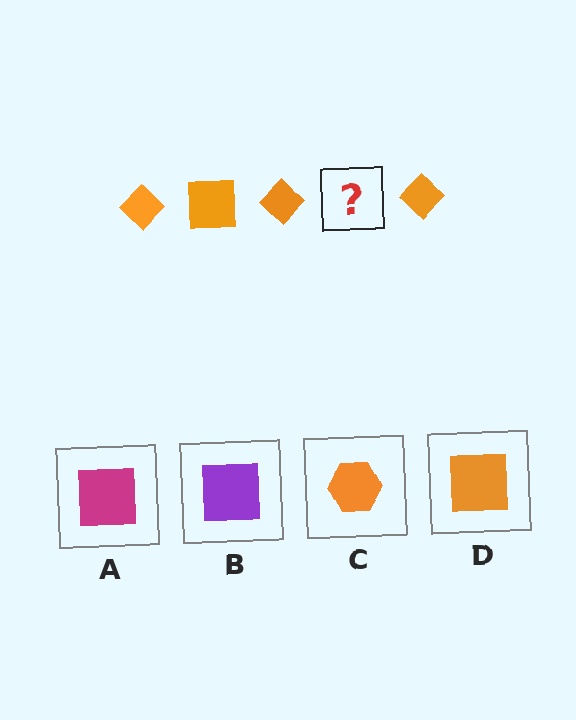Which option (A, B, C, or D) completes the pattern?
D.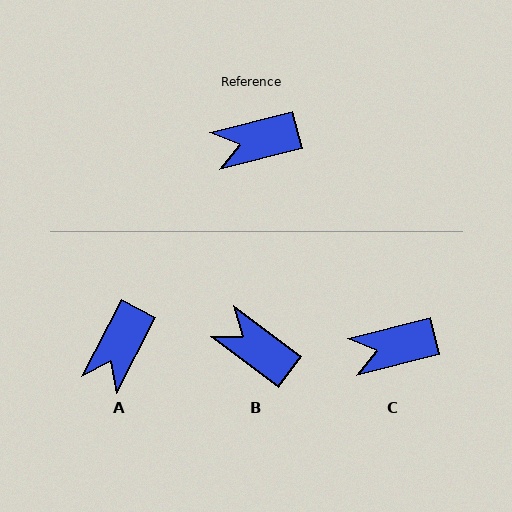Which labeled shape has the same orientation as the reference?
C.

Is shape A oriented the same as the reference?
No, it is off by about 49 degrees.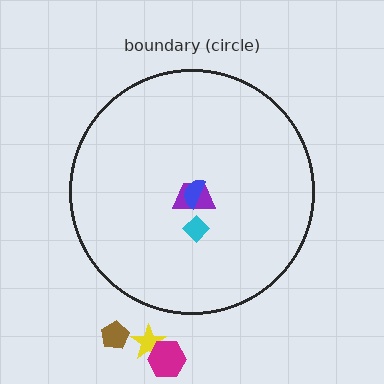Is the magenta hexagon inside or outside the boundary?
Outside.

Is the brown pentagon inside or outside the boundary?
Outside.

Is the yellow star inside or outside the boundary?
Outside.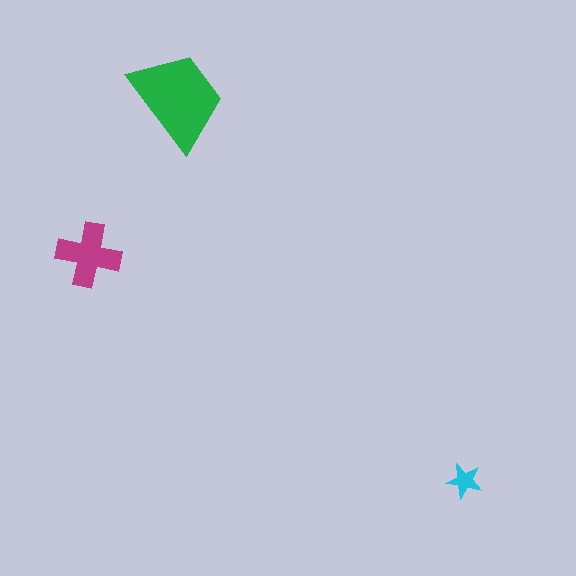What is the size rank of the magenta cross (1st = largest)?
2nd.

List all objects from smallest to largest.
The cyan star, the magenta cross, the green trapezoid.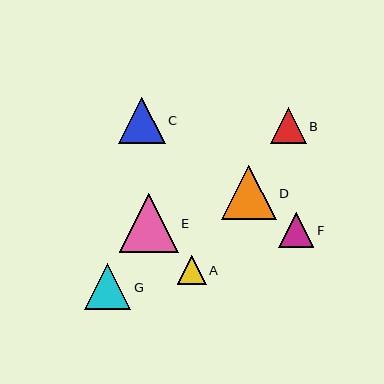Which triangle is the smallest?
Triangle A is the smallest with a size of approximately 29 pixels.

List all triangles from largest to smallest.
From largest to smallest: E, D, C, G, B, F, A.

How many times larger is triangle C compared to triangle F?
Triangle C is approximately 1.3 times the size of triangle F.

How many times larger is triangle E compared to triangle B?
Triangle E is approximately 1.6 times the size of triangle B.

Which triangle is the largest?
Triangle E is the largest with a size of approximately 59 pixels.